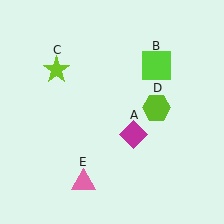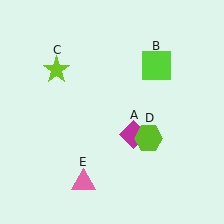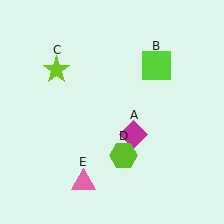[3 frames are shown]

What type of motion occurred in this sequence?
The lime hexagon (object D) rotated clockwise around the center of the scene.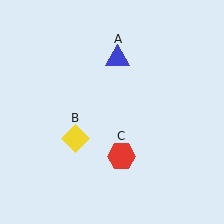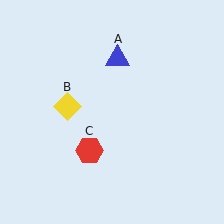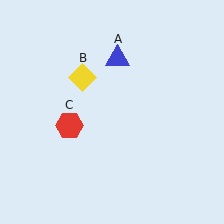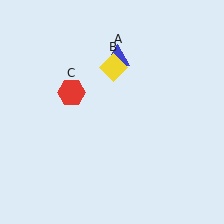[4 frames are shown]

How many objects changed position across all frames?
2 objects changed position: yellow diamond (object B), red hexagon (object C).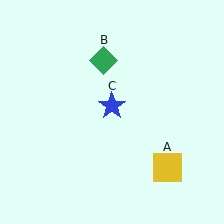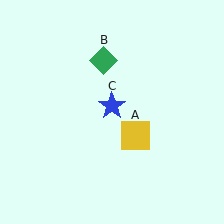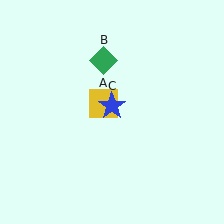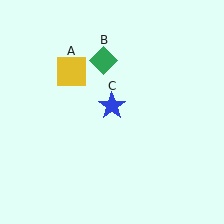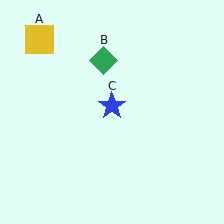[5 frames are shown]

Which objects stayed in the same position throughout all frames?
Green diamond (object B) and blue star (object C) remained stationary.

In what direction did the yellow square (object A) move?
The yellow square (object A) moved up and to the left.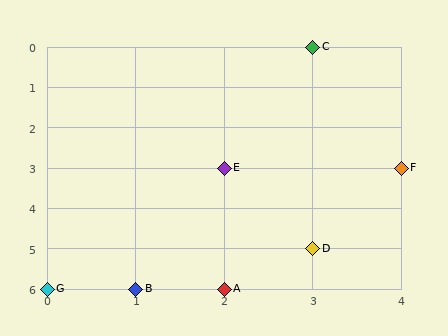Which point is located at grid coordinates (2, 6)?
Point A is at (2, 6).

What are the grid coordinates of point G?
Point G is at grid coordinates (0, 6).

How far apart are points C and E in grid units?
Points C and E are 1 column and 3 rows apart (about 3.2 grid units diagonally).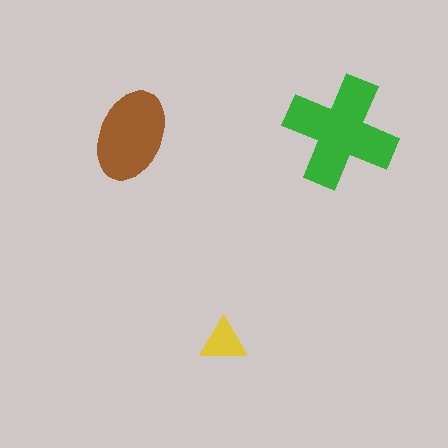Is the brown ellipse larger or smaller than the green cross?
Smaller.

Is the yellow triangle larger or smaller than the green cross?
Smaller.